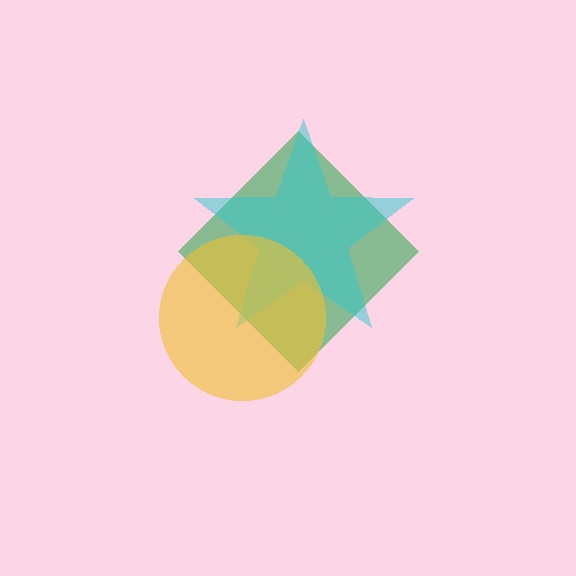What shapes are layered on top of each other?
The layered shapes are: a green diamond, a cyan star, a yellow circle.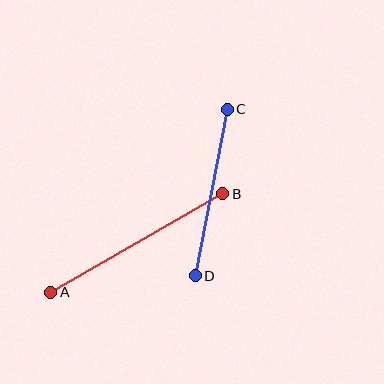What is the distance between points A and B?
The distance is approximately 198 pixels.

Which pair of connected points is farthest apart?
Points A and B are farthest apart.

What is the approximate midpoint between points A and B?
The midpoint is at approximately (137, 243) pixels.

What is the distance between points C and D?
The distance is approximately 169 pixels.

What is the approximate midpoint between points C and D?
The midpoint is at approximately (211, 192) pixels.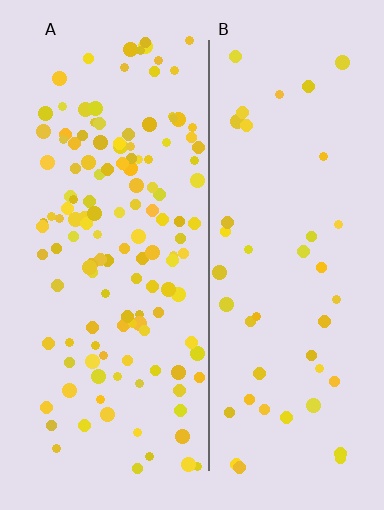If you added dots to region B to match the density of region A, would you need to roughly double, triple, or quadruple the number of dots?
Approximately triple.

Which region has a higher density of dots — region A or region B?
A (the left).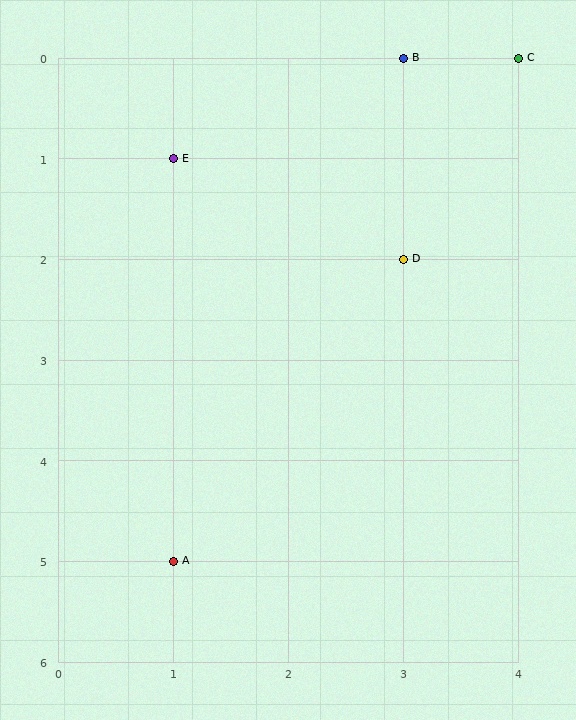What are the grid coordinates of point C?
Point C is at grid coordinates (4, 0).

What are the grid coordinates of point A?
Point A is at grid coordinates (1, 5).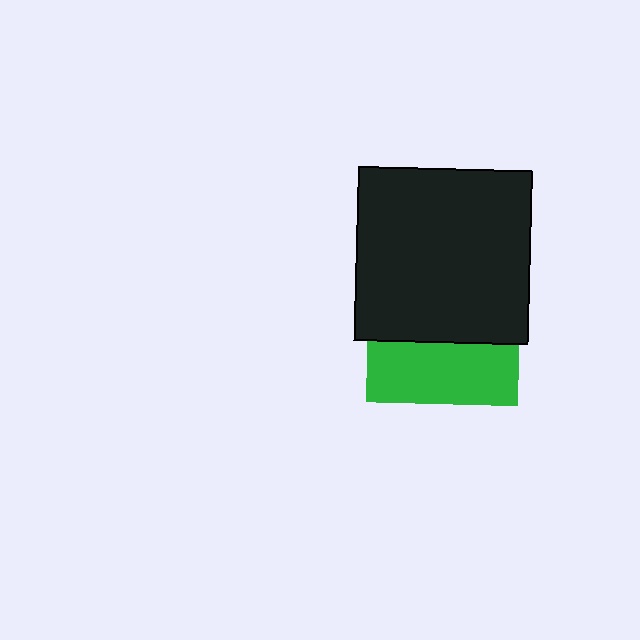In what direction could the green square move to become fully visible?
The green square could move down. That would shift it out from behind the black square entirely.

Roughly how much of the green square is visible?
A small part of it is visible (roughly 41%).